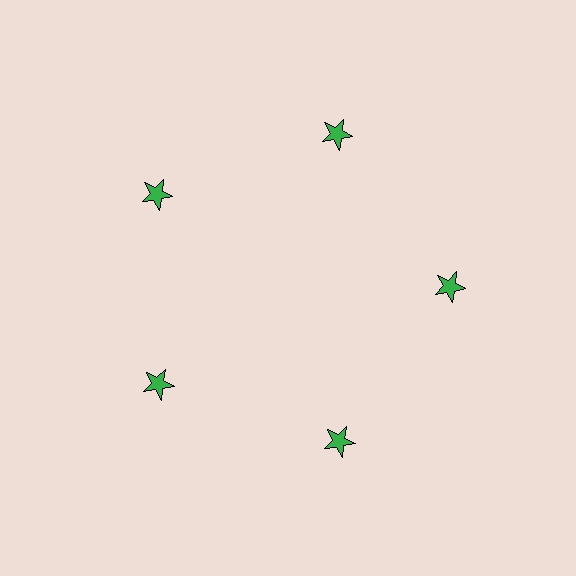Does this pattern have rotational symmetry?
Yes, this pattern has 5-fold rotational symmetry. It looks the same after rotating 72 degrees around the center.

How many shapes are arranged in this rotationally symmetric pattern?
There are 5 shapes, arranged in 5 groups of 1.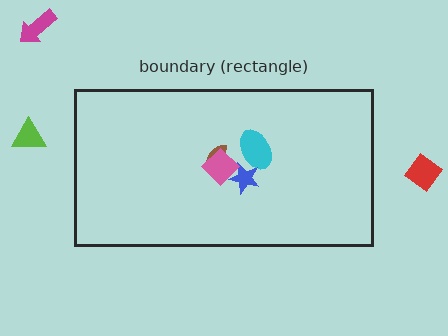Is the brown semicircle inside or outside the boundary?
Inside.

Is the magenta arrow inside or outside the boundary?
Outside.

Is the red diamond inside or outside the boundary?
Outside.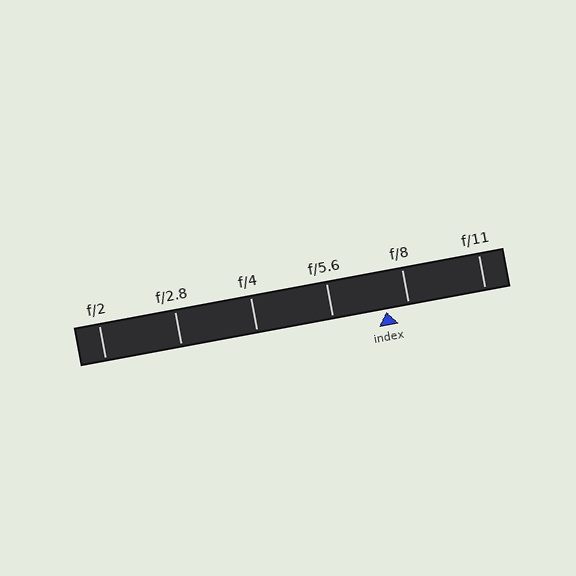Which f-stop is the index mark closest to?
The index mark is closest to f/8.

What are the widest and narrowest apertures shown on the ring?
The widest aperture shown is f/2 and the narrowest is f/11.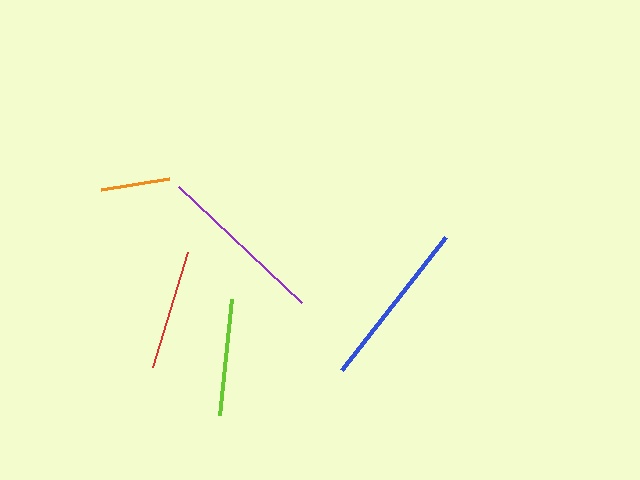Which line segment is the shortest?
The orange line is the shortest at approximately 70 pixels.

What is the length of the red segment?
The red segment is approximately 120 pixels long.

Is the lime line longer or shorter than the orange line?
The lime line is longer than the orange line.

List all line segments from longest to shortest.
From longest to shortest: purple, blue, red, lime, orange.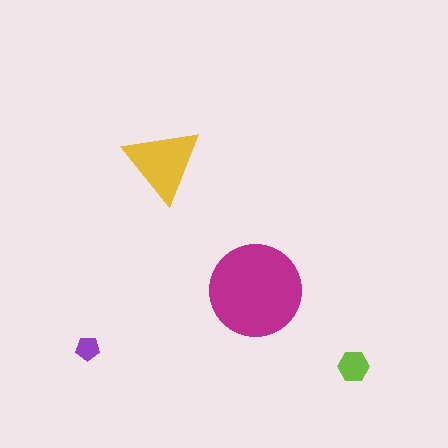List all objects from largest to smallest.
The magenta circle, the yellow triangle, the lime hexagon, the purple pentagon.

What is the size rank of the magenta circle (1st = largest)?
1st.